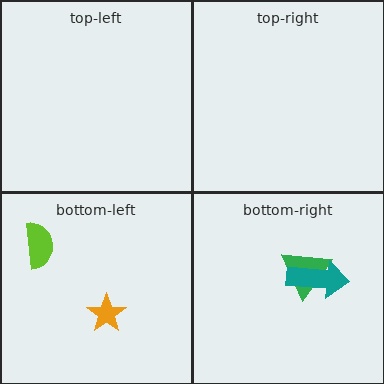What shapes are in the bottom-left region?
The orange star, the lime semicircle.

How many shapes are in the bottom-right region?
2.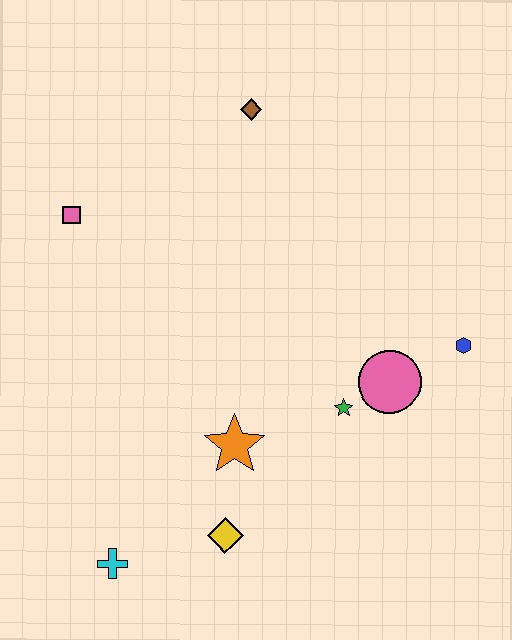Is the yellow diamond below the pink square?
Yes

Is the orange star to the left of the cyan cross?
No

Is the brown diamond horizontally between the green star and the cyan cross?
Yes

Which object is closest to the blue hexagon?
The pink circle is closest to the blue hexagon.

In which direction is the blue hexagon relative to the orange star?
The blue hexagon is to the right of the orange star.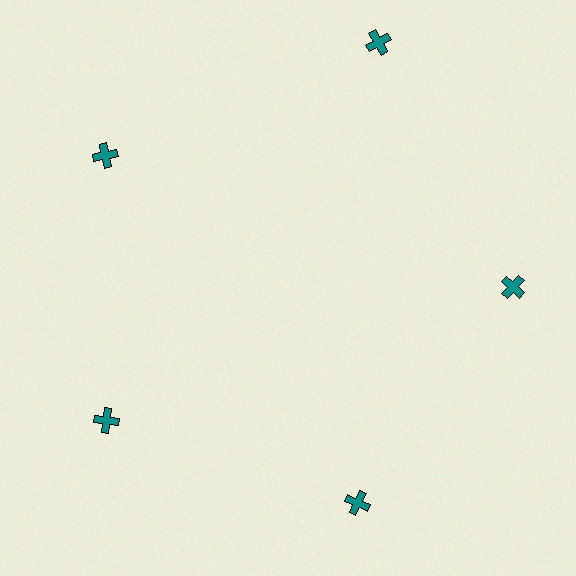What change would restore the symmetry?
The symmetry would be restored by moving it inward, back onto the ring so that all 5 crosses sit at equal angles and equal distance from the center.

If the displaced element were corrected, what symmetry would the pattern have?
It would have 5-fold rotational symmetry — the pattern would map onto itself every 72 degrees.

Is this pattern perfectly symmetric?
No. The 5 teal crosses are arranged in a ring, but one element near the 1 o'clock position is pushed outward from the center, breaking the 5-fold rotational symmetry.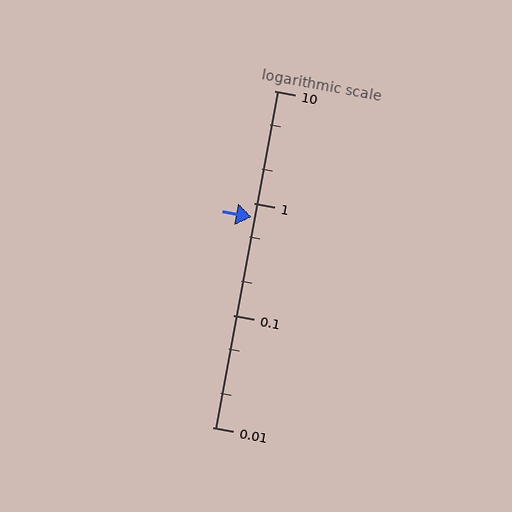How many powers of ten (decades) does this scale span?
The scale spans 3 decades, from 0.01 to 10.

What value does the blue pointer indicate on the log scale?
The pointer indicates approximately 0.74.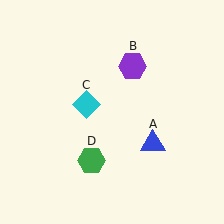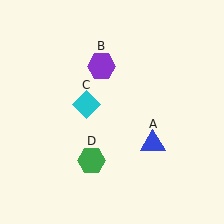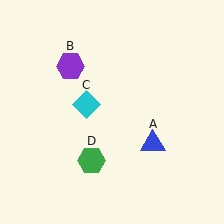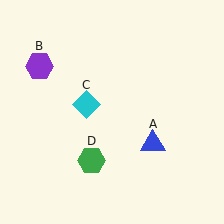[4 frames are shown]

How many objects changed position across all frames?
1 object changed position: purple hexagon (object B).